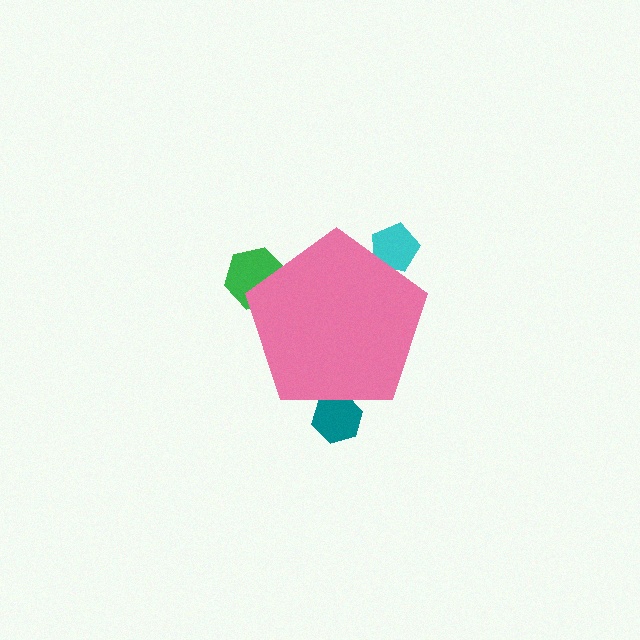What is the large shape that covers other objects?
A pink pentagon.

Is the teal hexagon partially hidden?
Yes, the teal hexagon is partially hidden behind the pink pentagon.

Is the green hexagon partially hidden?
Yes, the green hexagon is partially hidden behind the pink pentagon.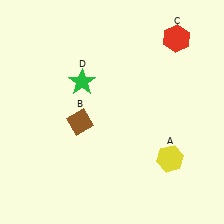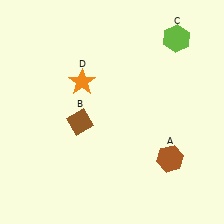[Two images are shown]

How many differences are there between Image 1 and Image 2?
There are 3 differences between the two images.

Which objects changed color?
A changed from yellow to brown. C changed from red to lime. D changed from green to orange.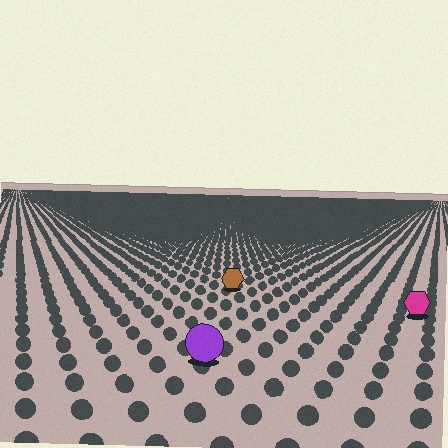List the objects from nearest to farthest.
From nearest to farthest: the purple circle, the magenta hexagon, the brown hexagon.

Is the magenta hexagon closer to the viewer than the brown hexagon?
Yes. The magenta hexagon is closer — you can tell from the texture gradient: the ground texture is coarser near it.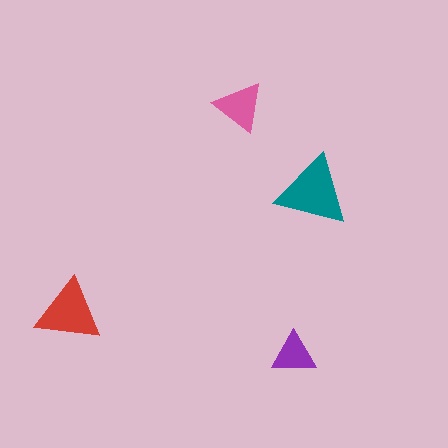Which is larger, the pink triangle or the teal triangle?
The teal one.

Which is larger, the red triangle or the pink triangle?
The red one.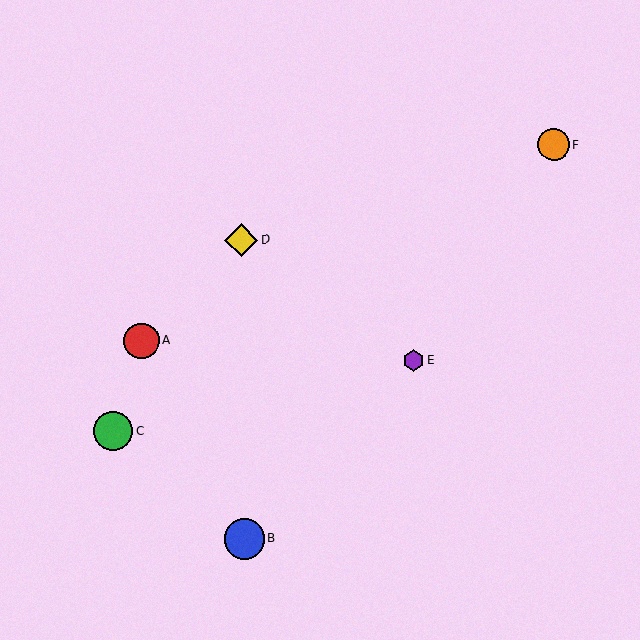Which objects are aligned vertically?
Objects B, D are aligned vertically.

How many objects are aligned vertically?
2 objects (B, D) are aligned vertically.